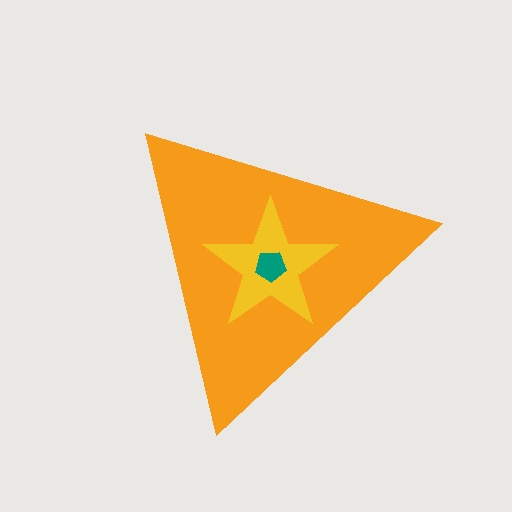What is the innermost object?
The teal pentagon.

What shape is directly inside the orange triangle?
The yellow star.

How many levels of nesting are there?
3.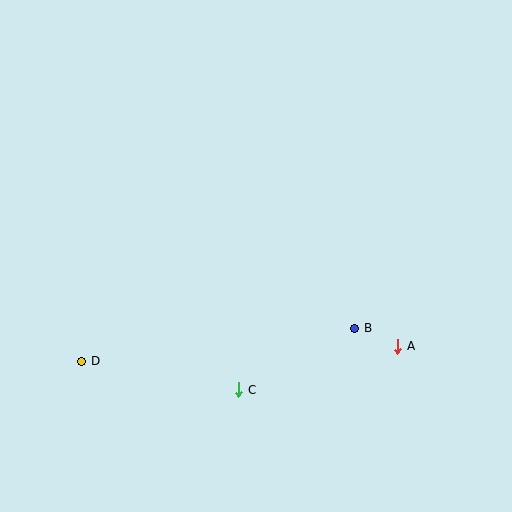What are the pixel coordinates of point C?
Point C is at (239, 390).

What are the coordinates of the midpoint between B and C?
The midpoint between B and C is at (297, 359).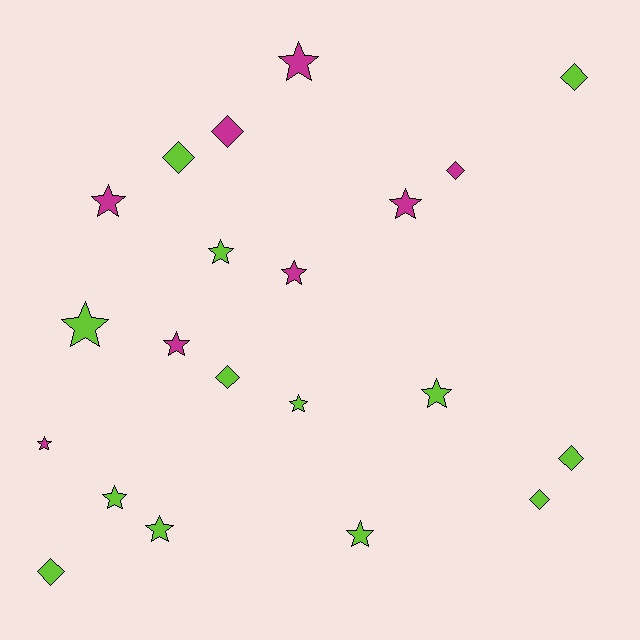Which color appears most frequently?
Lime, with 13 objects.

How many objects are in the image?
There are 21 objects.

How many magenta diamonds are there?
There are 2 magenta diamonds.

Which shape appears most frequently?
Star, with 13 objects.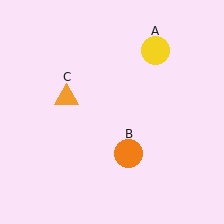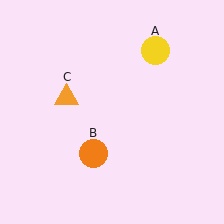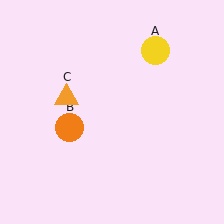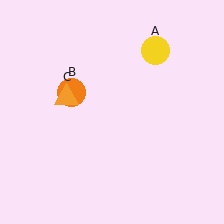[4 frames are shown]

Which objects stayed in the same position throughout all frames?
Yellow circle (object A) and orange triangle (object C) remained stationary.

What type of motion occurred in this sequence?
The orange circle (object B) rotated clockwise around the center of the scene.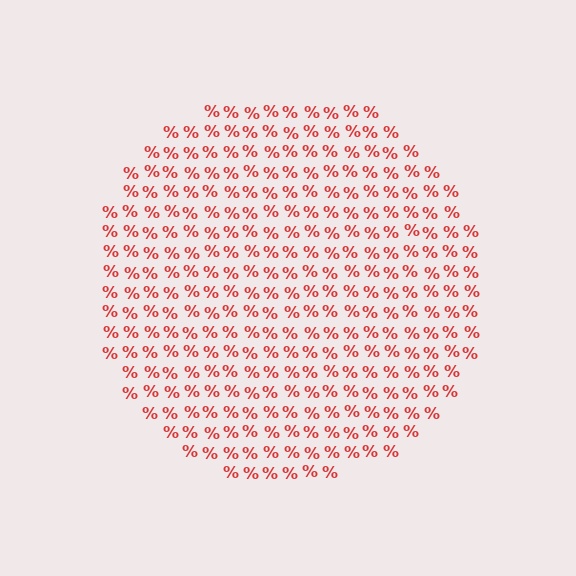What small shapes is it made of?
It is made of small percent signs.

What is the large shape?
The large shape is a circle.